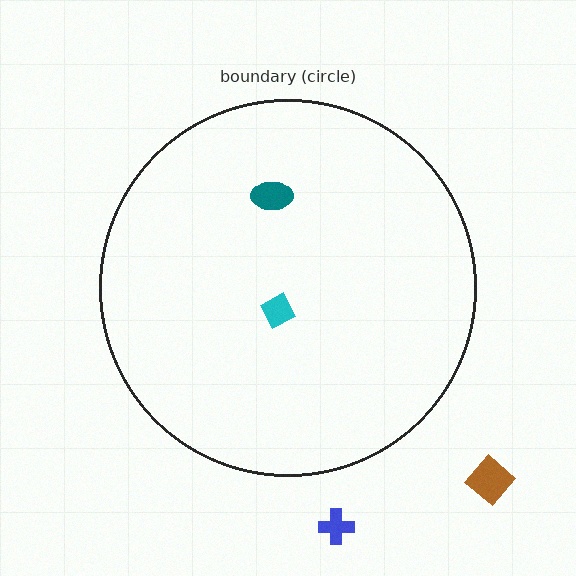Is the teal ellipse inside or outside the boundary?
Inside.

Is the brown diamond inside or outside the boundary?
Outside.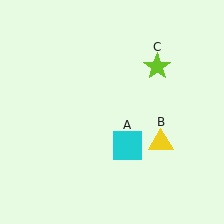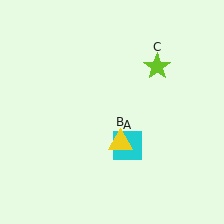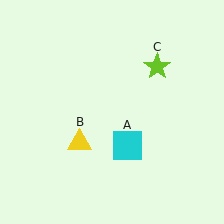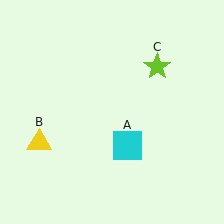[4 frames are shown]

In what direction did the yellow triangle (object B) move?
The yellow triangle (object B) moved left.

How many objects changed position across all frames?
1 object changed position: yellow triangle (object B).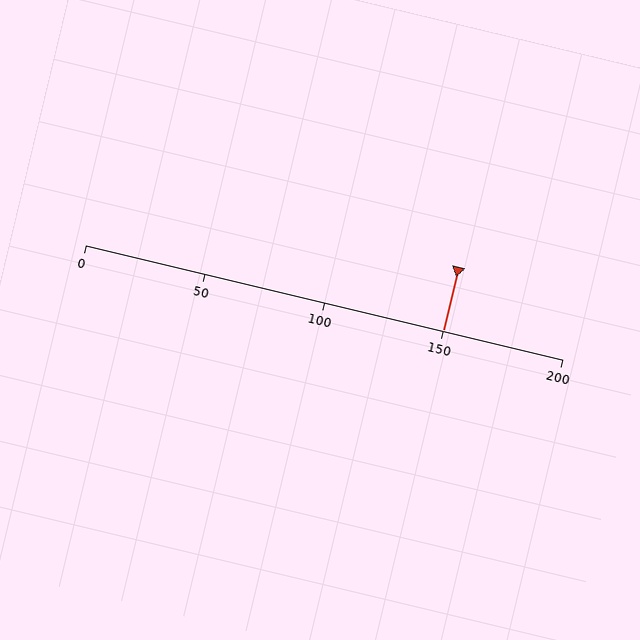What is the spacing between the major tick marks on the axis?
The major ticks are spaced 50 apart.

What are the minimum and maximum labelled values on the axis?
The axis runs from 0 to 200.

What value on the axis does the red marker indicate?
The marker indicates approximately 150.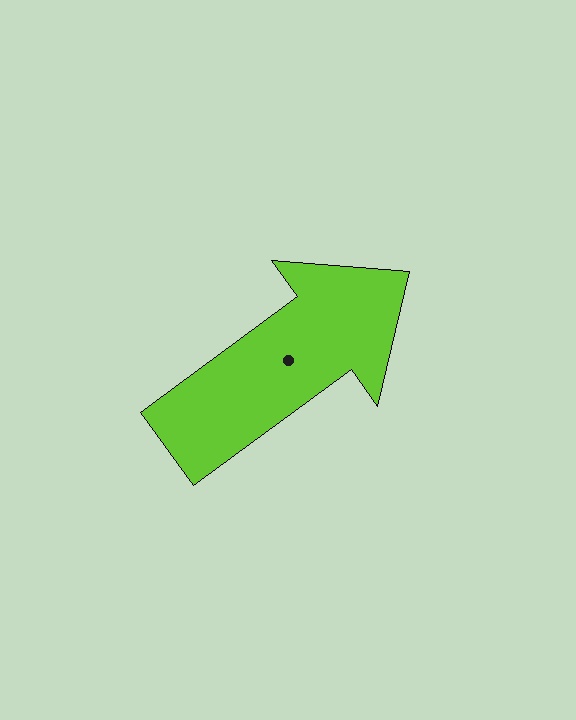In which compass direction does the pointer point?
Northeast.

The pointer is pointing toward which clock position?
Roughly 2 o'clock.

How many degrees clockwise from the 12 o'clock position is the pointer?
Approximately 54 degrees.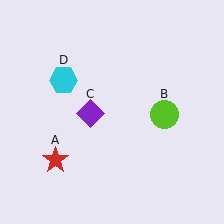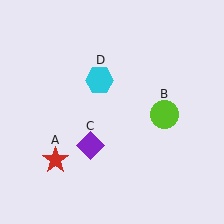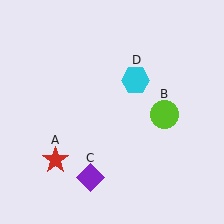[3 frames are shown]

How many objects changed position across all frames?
2 objects changed position: purple diamond (object C), cyan hexagon (object D).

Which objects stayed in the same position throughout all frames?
Red star (object A) and lime circle (object B) remained stationary.